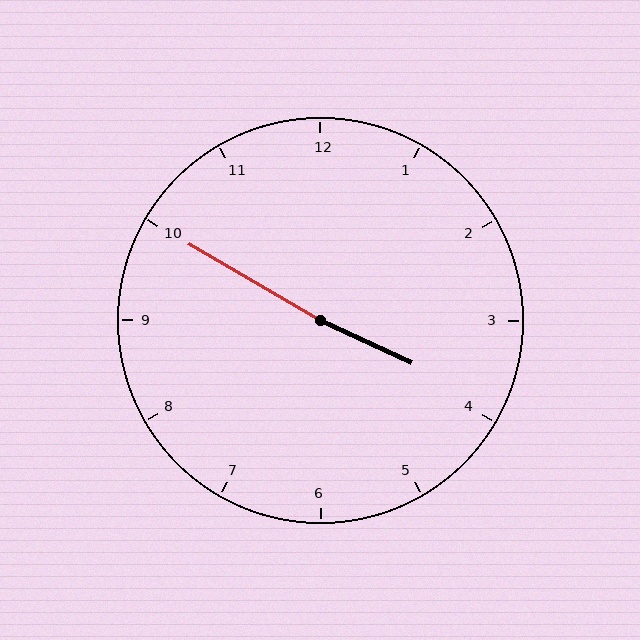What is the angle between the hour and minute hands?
Approximately 175 degrees.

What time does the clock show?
3:50.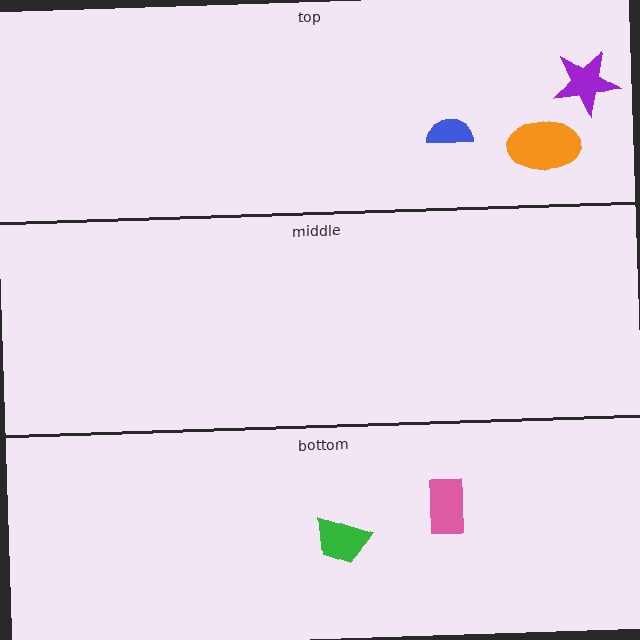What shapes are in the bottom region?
The green trapezoid, the pink rectangle.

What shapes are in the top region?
The blue semicircle, the purple star, the orange ellipse.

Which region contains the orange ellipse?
The top region.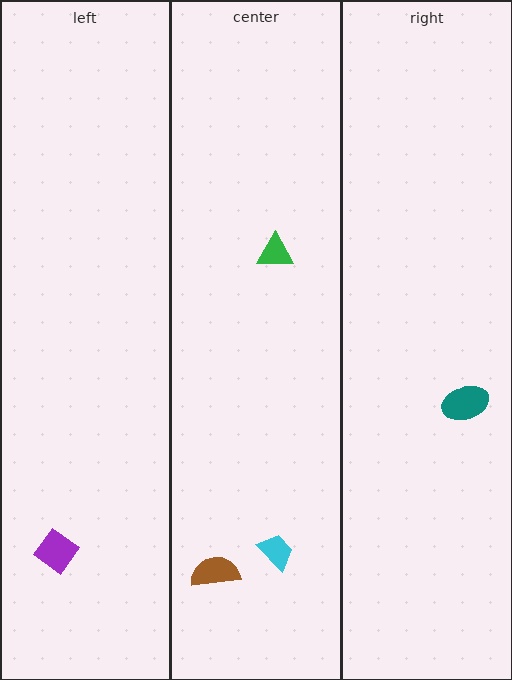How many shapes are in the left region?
1.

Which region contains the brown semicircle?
The center region.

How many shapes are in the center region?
3.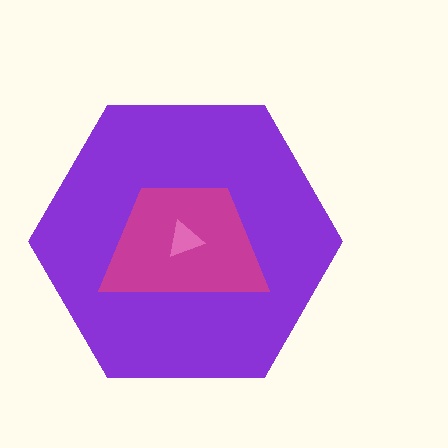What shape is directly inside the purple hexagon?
The magenta trapezoid.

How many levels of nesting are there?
3.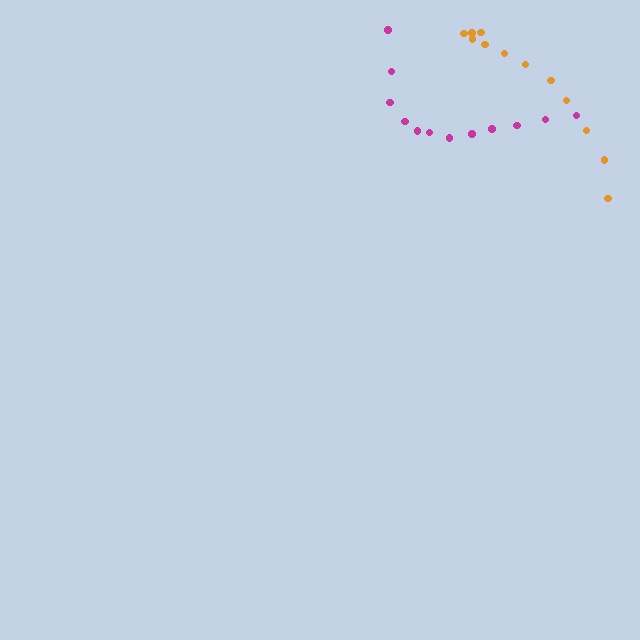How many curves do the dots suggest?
There are 2 distinct paths.